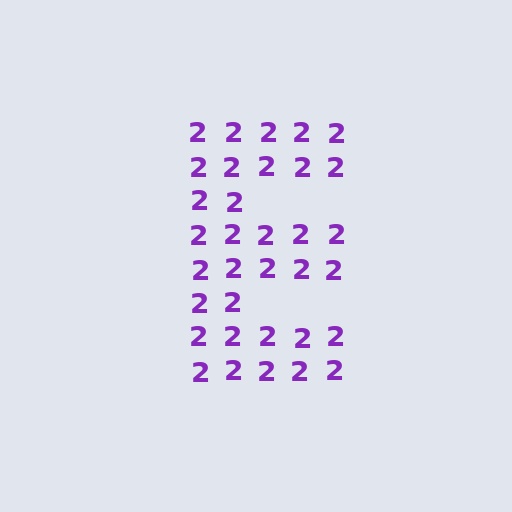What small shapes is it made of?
It is made of small digit 2's.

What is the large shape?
The large shape is the letter E.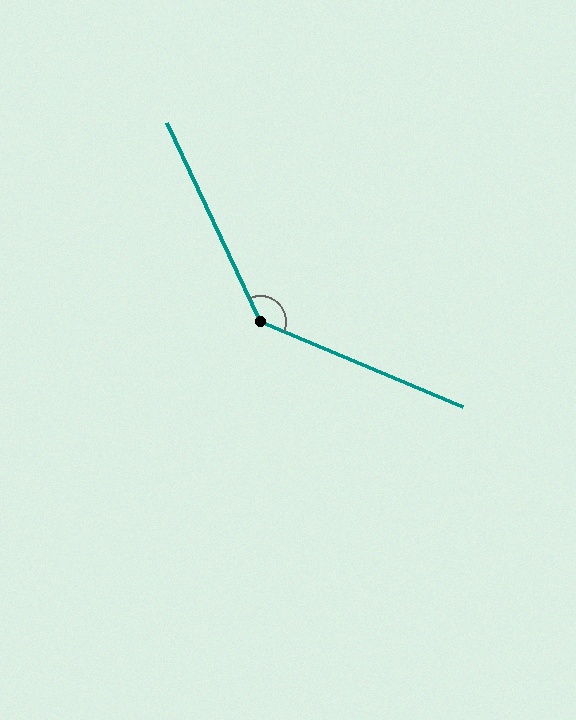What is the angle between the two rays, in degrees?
Approximately 138 degrees.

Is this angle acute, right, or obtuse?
It is obtuse.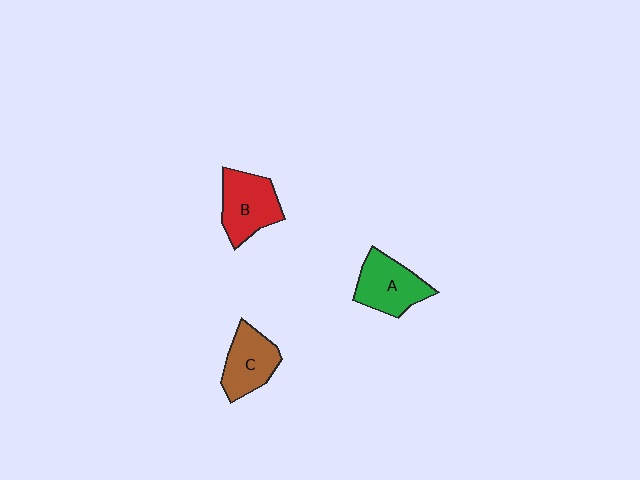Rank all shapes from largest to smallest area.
From largest to smallest: B (red), A (green), C (brown).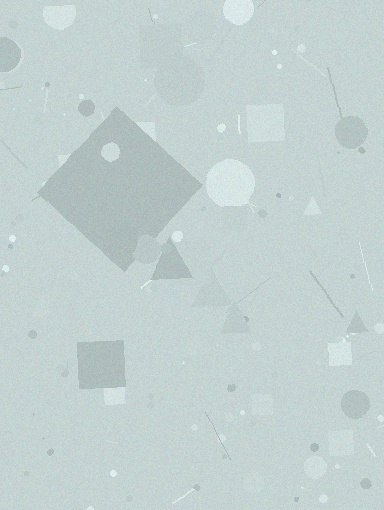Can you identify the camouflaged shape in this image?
The camouflaged shape is a diamond.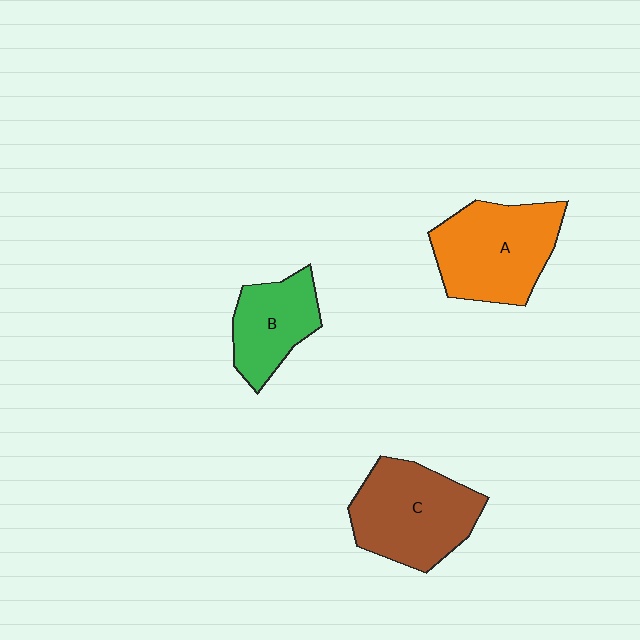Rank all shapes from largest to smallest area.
From largest to smallest: A (orange), C (brown), B (green).